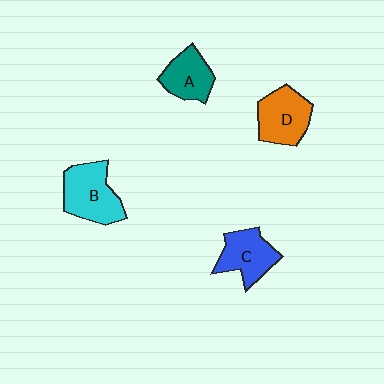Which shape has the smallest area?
Shape A (teal).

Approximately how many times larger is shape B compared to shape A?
Approximately 1.4 times.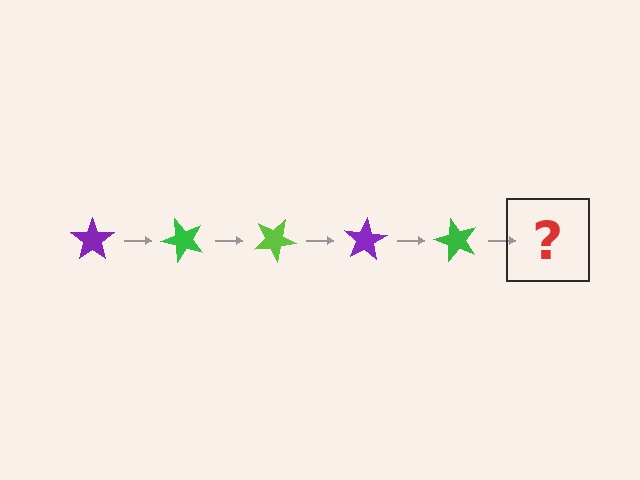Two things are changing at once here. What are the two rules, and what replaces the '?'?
The two rules are that it rotates 50 degrees each step and the color cycles through purple, green, and lime. The '?' should be a lime star, rotated 250 degrees from the start.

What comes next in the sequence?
The next element should be a lime star, rotated 250 degrees from the start.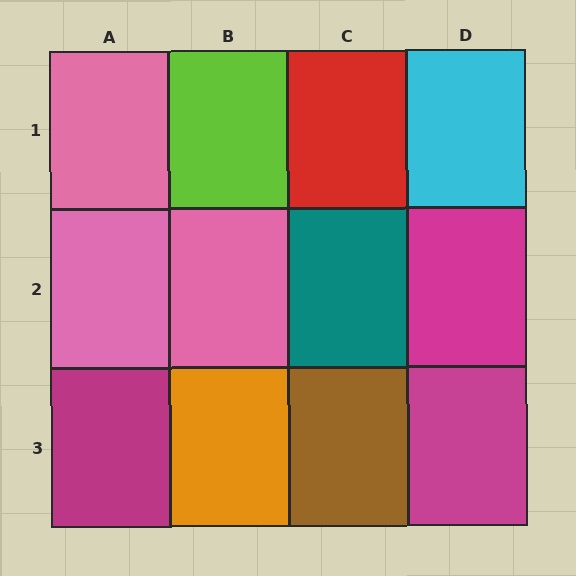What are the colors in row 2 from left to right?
Pink, pink, teal, magenta.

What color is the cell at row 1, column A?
Pink.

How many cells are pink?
3 cells are pink.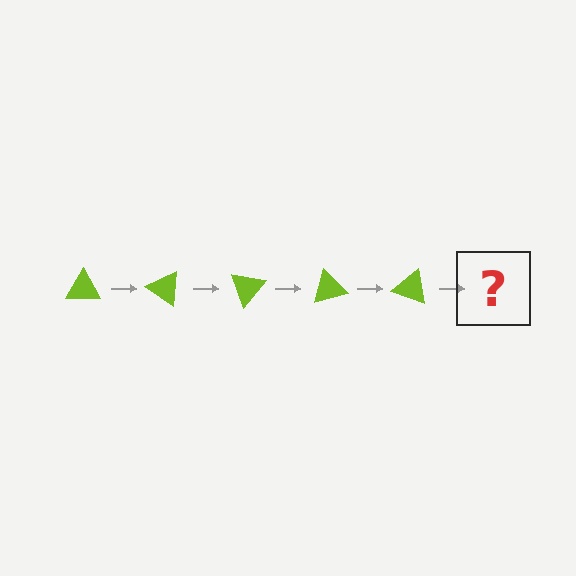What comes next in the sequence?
The next element should be a lime triangle rotated 175 degrees.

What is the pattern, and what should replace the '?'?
The pattern is that the triangle rotates 35 degrees each step. The '?' should be a lime triangle rotated 175 degrees.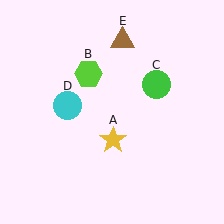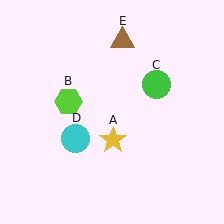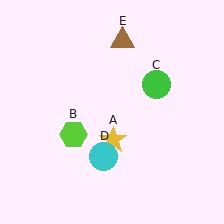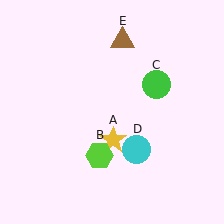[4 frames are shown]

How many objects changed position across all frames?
2 objects changed position: lime hexagon (object B), cyan circle (object D).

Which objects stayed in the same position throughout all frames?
Yellow star (object A) and green circle (object C) and brown triangle (object E) remained stationary.